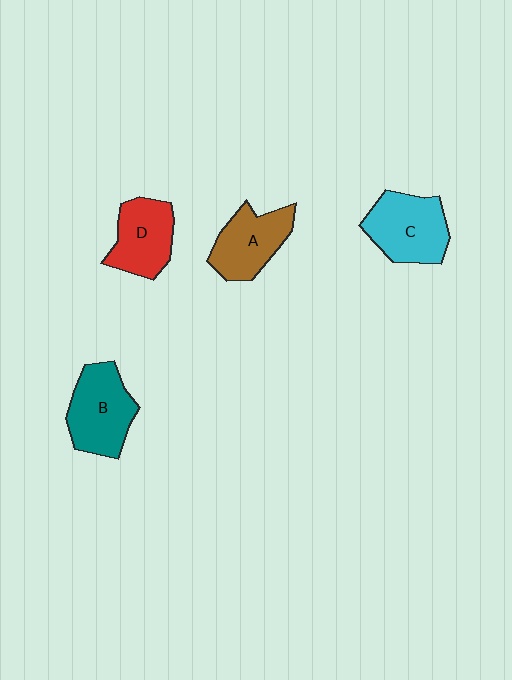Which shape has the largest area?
Shape B (teal).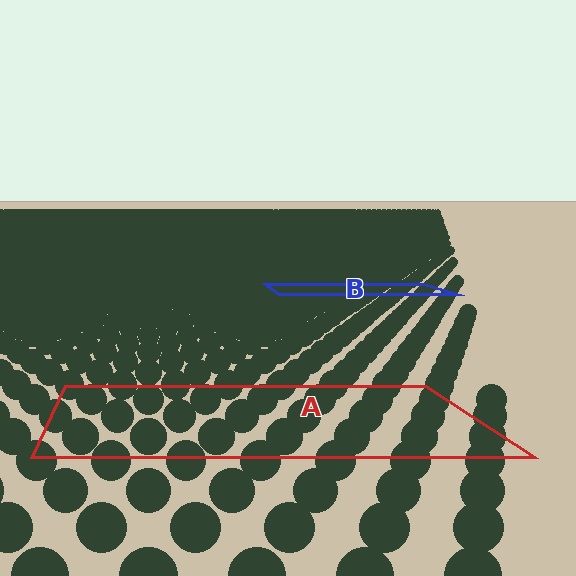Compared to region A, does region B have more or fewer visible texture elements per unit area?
Region B has more texture elements per unit area — they are packed more densely because it is farther away.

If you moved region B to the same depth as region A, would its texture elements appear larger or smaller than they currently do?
They would appear larger. At a closer depth, the same texture elements are projected at a bigger on-screen size.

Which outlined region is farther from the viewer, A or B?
Region B is farther from the viewer — the texture elements inside it appear smaller and more densely packed.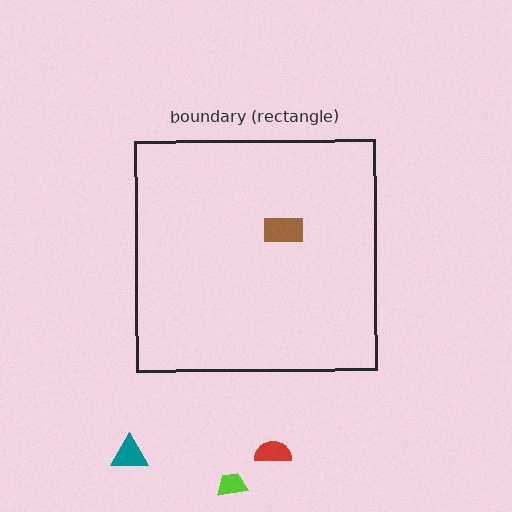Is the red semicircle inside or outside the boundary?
Outside.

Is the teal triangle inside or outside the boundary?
Outside.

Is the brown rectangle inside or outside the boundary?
Inside.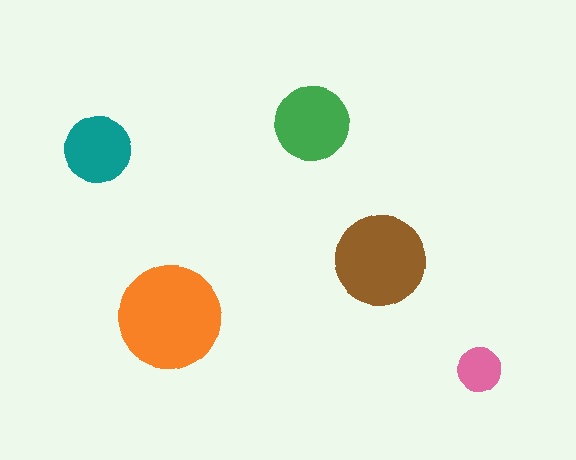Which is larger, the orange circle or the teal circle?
The orange one.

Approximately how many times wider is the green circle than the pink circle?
About 1.5 times wider.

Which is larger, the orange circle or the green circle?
The orange one.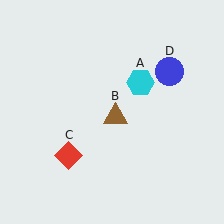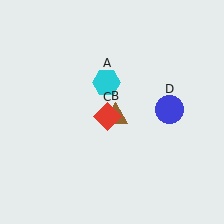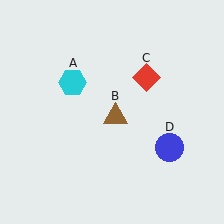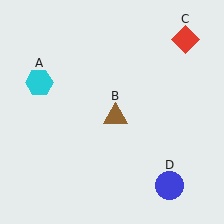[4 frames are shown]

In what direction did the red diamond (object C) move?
The red diamond (object C) moved up and to the right.